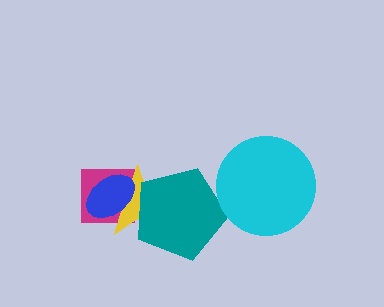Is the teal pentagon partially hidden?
No, no other shape covers it.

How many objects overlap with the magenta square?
2 objects overlap with the magenta square.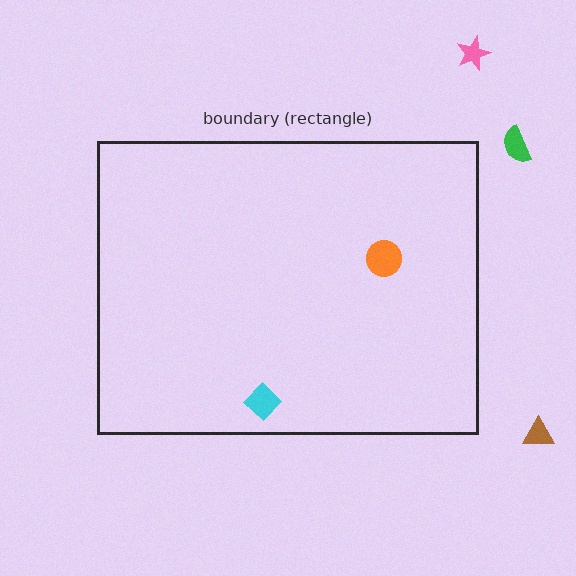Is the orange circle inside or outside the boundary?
Inside.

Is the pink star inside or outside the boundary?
Outside.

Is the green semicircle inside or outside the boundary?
Outside.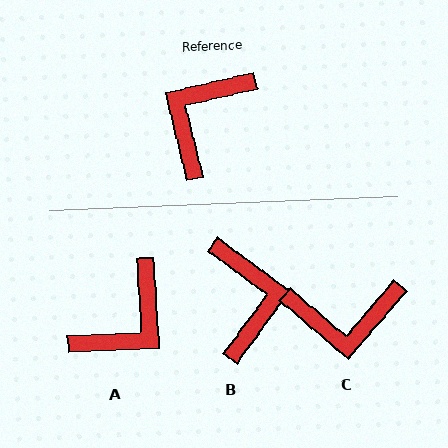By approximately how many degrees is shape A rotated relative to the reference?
Approximately 170 degrees counter-clockwise.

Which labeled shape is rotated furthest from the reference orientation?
A, about 170 degrees away.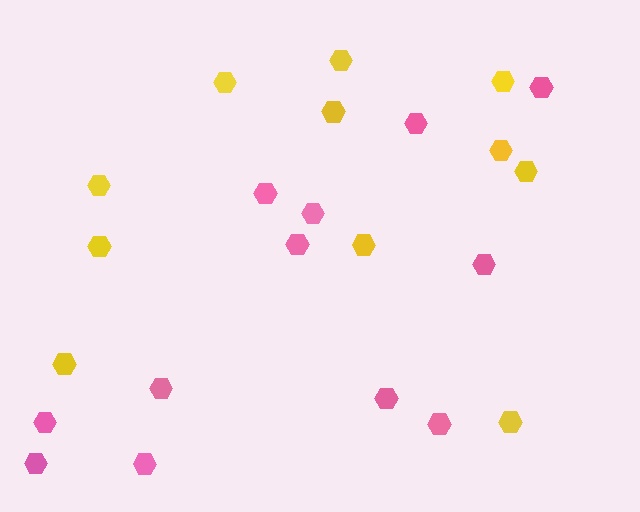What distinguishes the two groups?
There are 2 groups: one group of yellow hexagons (11) and one group of pink hexagons (12).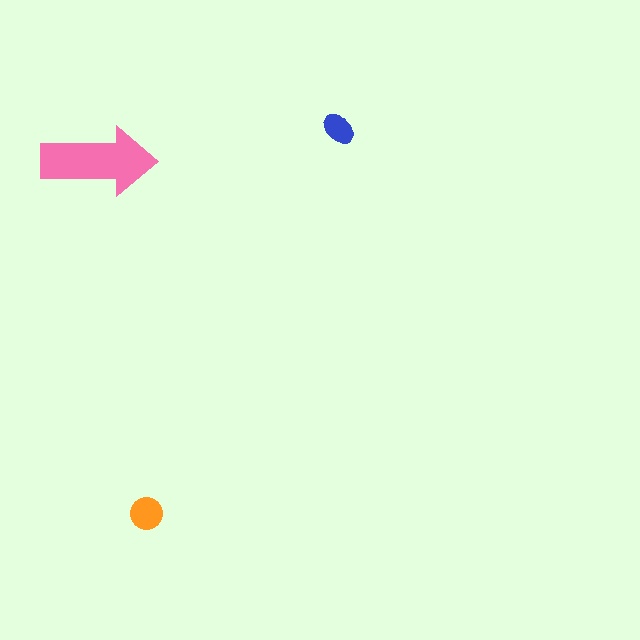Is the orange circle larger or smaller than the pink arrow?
Smaller.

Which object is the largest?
The pink arrow.